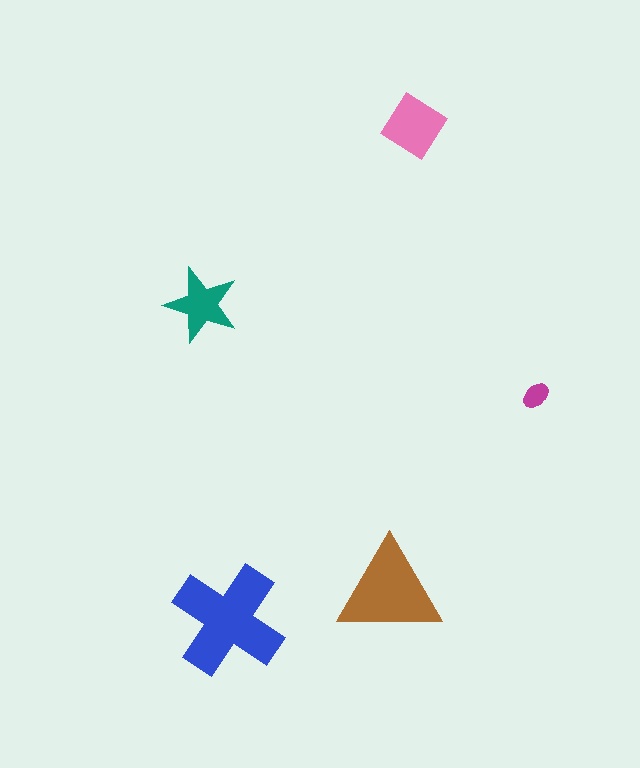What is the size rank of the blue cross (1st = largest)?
1st.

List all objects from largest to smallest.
The blue cross, the brown triangle, the pink diamond, the teal star, the magenta ellipse.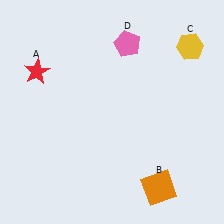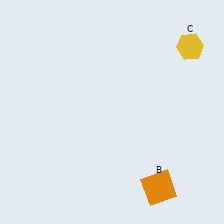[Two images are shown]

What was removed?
The red star (A), the pink pentagon (D) were removed in Image 2.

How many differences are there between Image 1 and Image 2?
There are 2 differences between the two images.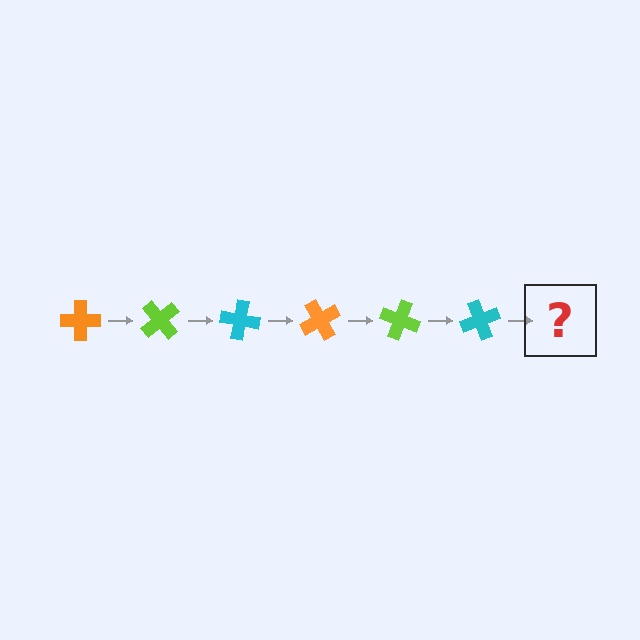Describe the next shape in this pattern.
It should be an orange cross, rotated 300 degrees from the start.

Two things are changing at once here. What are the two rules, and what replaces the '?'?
The two rules are that it rotates 50 degrees each step and the color cycles through orange, lime, and cyan. The '?' should be an orange cross, rotated 300 degrees from the start.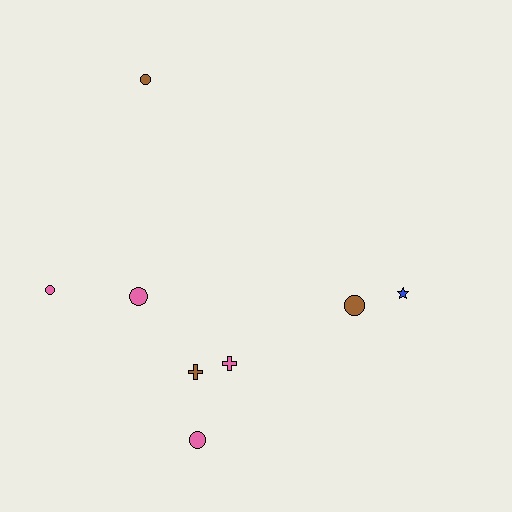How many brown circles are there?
There are 2 brown circles.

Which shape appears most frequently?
Circle, with 5 objects.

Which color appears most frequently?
Pink, with 4 objects.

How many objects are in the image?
There are 8 objects.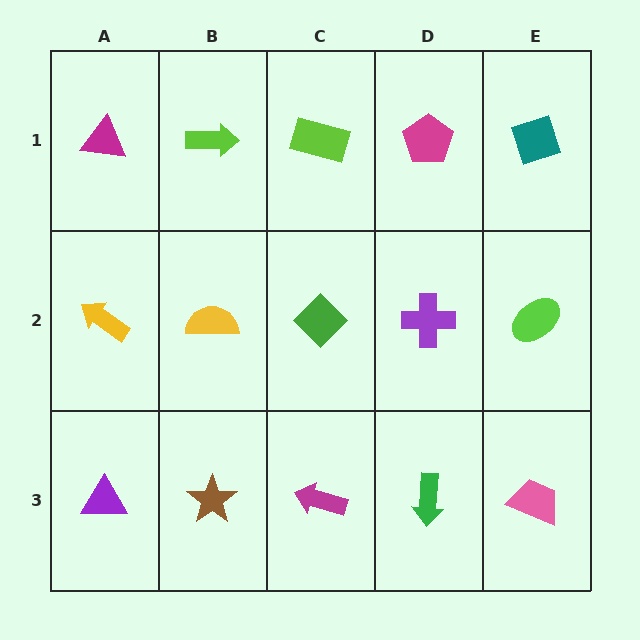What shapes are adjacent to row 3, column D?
A purple cross (row 2, column D), a magenta arrow (row 3, column C), a pink trapezoid (row 3, column E).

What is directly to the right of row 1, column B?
A lime rectangle.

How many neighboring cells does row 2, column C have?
4.